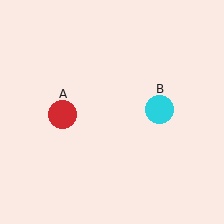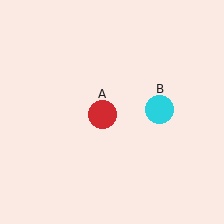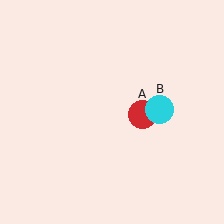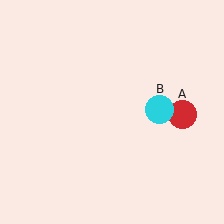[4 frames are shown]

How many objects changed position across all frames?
1 object changed position: red circle (object A).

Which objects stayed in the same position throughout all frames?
Cyan circle (object B) remained stationary.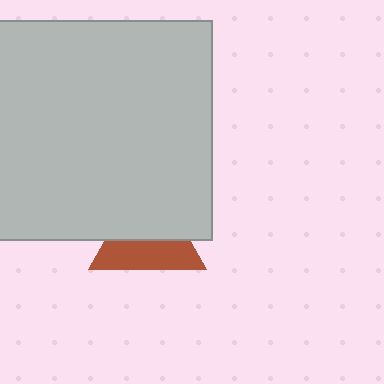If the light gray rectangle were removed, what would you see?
You would see the complete brown triangle.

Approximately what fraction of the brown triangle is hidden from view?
Roughly 53% of the brown triangle is hidden behind the light gray rectangle.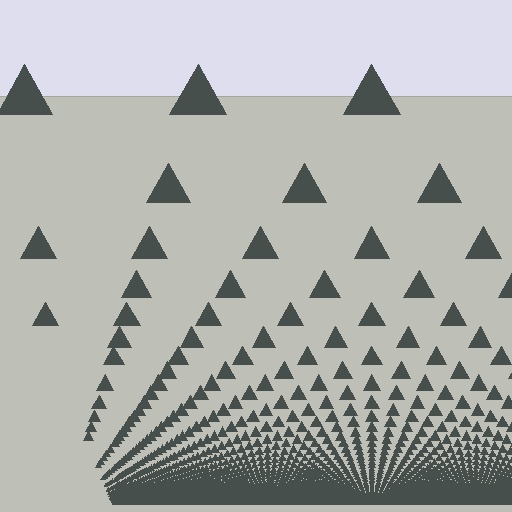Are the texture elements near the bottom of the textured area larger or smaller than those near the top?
Smaller. The gradient is inverted — elements near the bottom are smaller and denser.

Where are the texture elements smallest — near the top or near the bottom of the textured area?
Near the bottom.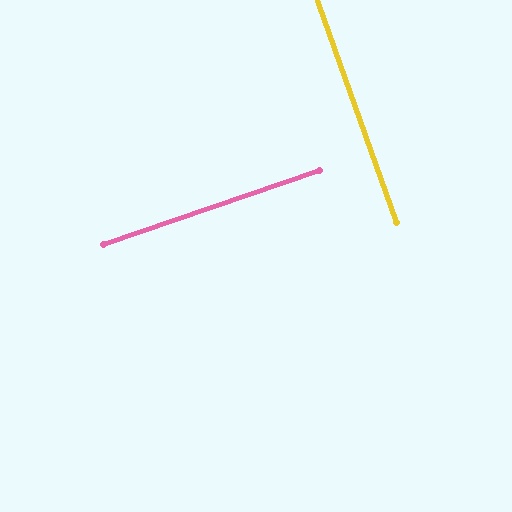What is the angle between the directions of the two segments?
Approximately 89 degrees.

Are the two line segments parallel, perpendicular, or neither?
Perpendicular — they meet at approximately 89°.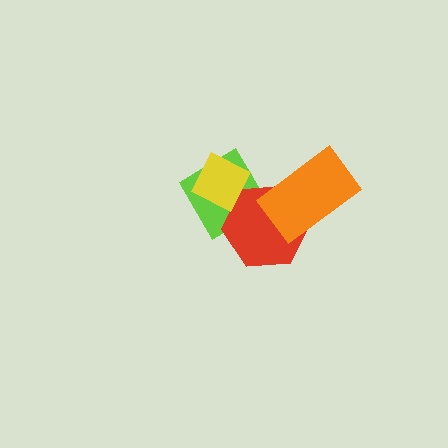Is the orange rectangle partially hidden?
No, no other shape covers it.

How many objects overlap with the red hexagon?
3 objects overlap with the red hexagon.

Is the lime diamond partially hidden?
Yes, it is partially covered by another shape.